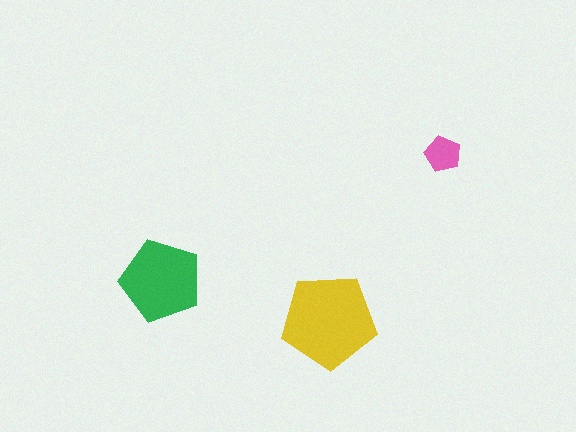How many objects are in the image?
There are 3 objects in the image.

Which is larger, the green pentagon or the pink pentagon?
The green one.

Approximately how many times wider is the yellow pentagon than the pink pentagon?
About 2.5 times wider.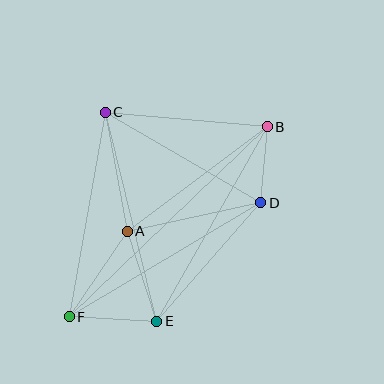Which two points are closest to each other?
Points B and D are closest to each other.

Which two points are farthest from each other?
Points B and F are farthest from each other.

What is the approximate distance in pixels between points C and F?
The distance between C and F is approximately 207 pixels.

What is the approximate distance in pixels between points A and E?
The distance between A and E is approximately 95 pixels.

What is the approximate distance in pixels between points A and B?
The distance between A and B is approximately 174 pixels.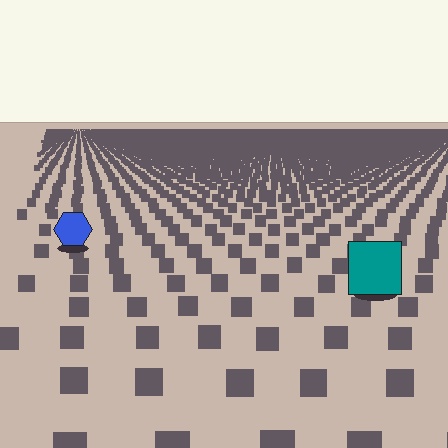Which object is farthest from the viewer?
The blue hexagon is farthest from the viewer. It appears smaller and the ground texture around it is denser.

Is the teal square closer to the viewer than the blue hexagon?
Yes. The teal square is closer — you can tell from the texture gradient: the ground texture is coarser near it.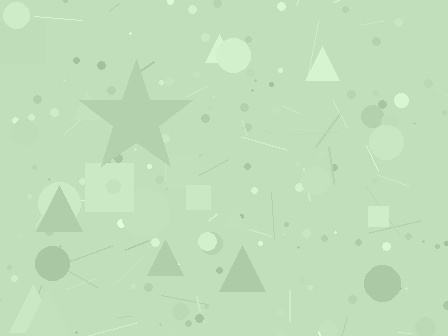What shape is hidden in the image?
A star is hidden in the image.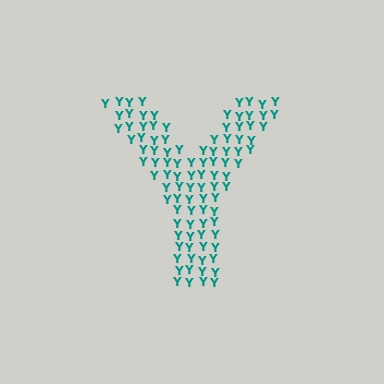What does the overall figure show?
The overall figure shows the letter Y.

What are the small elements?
The small elements are letter Y's.